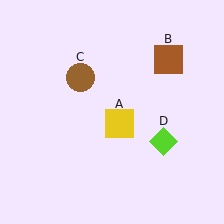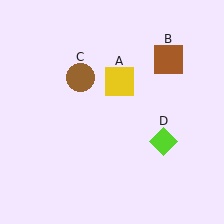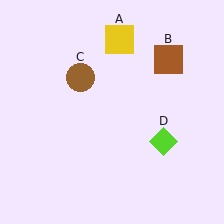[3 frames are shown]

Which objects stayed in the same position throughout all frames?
Brown square (object B) and brown circle (object C) and lime diamond (object D) remained stationary.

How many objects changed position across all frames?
1 object changed position: yellow square (object A).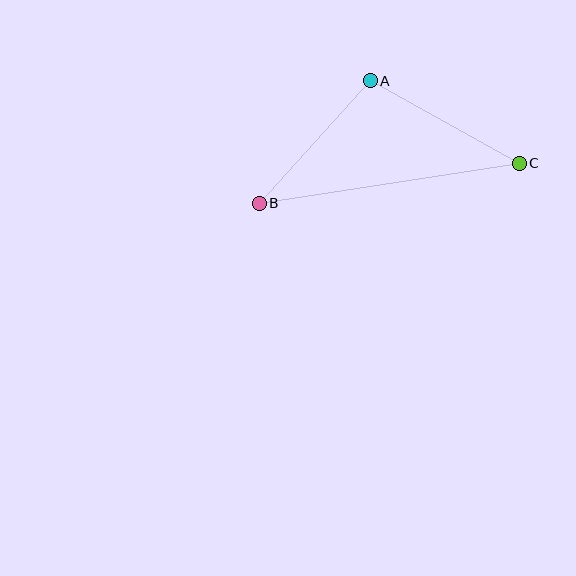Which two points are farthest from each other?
Points B and C are farthest from each other.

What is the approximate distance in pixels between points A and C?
The distance between A and C is approximately 170 pixels.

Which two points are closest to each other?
Points A and B are closest to each other.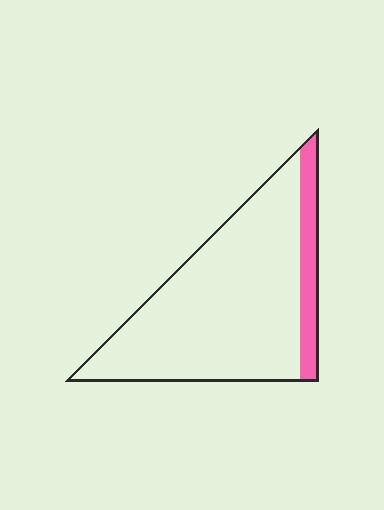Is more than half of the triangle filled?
No.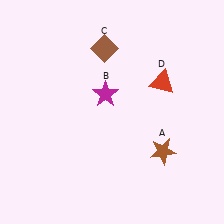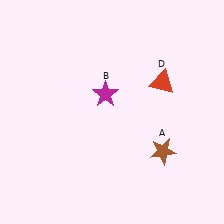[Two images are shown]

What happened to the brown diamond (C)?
The brown diamond (C) was removed in Image 2. It was in the top-left area of Image 1.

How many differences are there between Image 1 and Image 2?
There is 1 difference between the two images.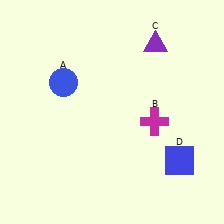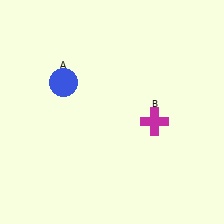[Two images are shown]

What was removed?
The purple triangle (C), the blue square (D) were removed in Image 2.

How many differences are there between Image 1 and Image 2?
There are 2 differences between the two images.